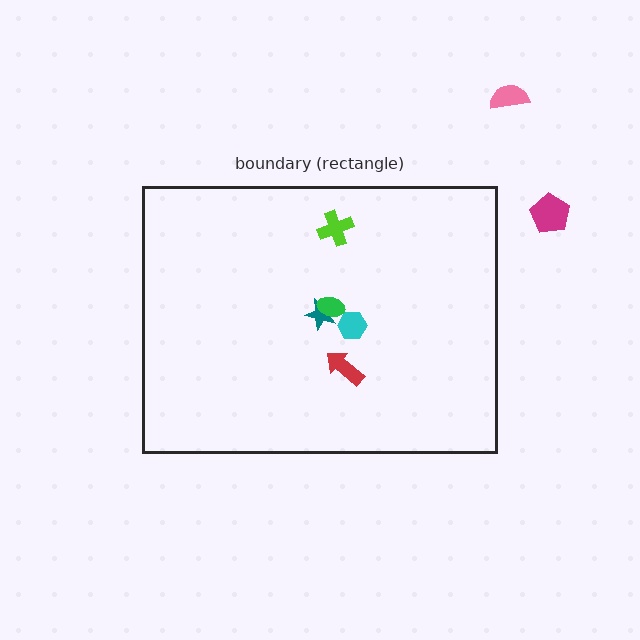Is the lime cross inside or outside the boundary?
Inside.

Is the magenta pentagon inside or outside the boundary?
Outside.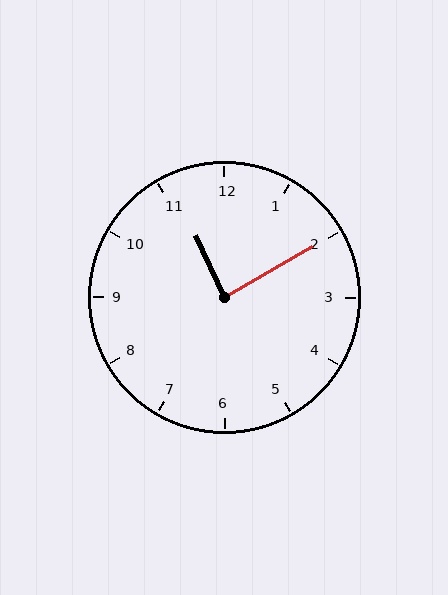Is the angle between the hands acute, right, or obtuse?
It is right.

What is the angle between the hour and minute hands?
Approximately 85 degrees.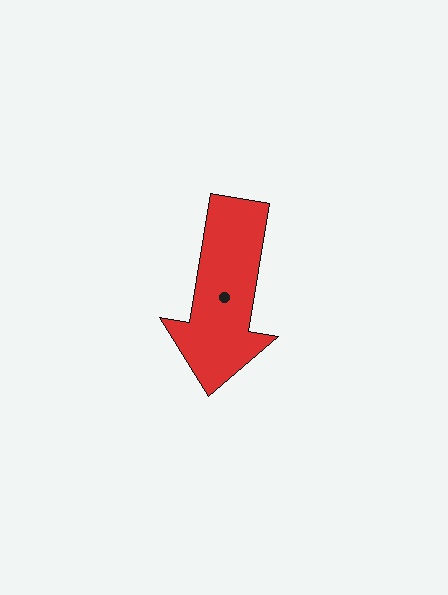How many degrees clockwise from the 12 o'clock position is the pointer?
Approximately 189 degrees.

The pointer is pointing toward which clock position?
Roughly 6 o'clock.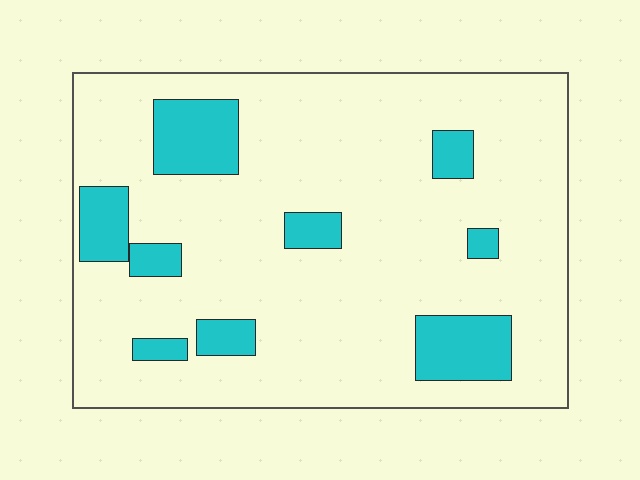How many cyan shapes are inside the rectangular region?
9.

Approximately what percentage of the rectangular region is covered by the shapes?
Approximately 15%.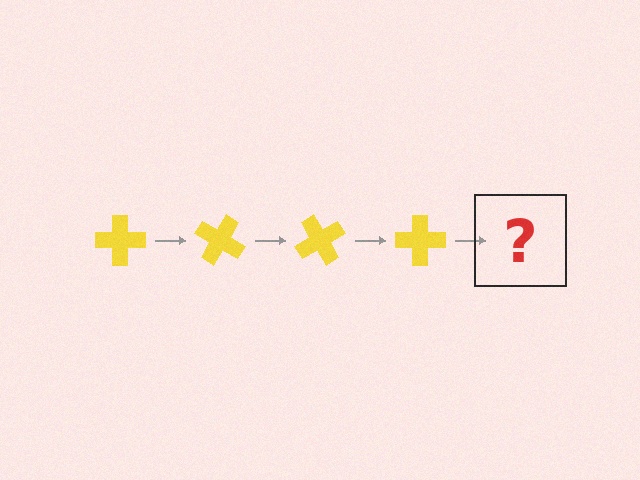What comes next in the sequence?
The next element should be a yellow cross rotated 120 degrees.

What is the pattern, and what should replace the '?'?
The pattern is that the cross rotates 30 degrees each step. The '?' should be a yellow cross rotated 120 degrees.